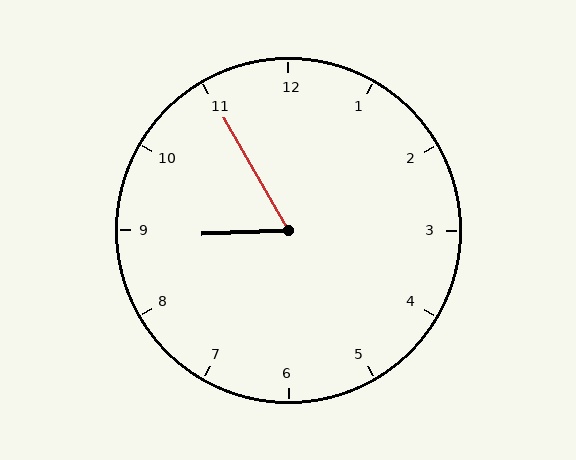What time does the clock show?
8:55.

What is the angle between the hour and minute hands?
Approximately 62 degrees.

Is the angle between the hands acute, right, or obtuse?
It is acute.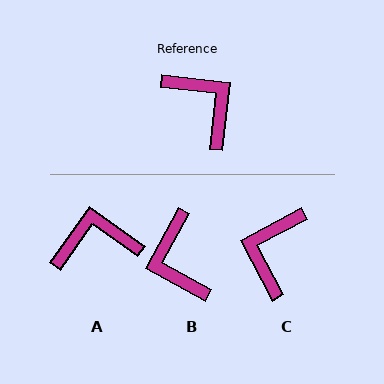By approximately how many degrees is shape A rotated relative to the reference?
Approximately 61 degrees counter-clockwise.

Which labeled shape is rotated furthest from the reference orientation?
B, about 158 degrees away.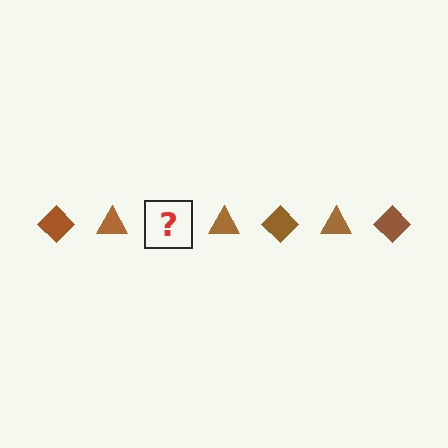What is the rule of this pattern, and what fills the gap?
The rule is that the pattern cycles through diamond, triangle shapes in brown. The gap should be filled with a brown diamond.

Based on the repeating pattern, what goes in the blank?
The blank should be a brown diamond.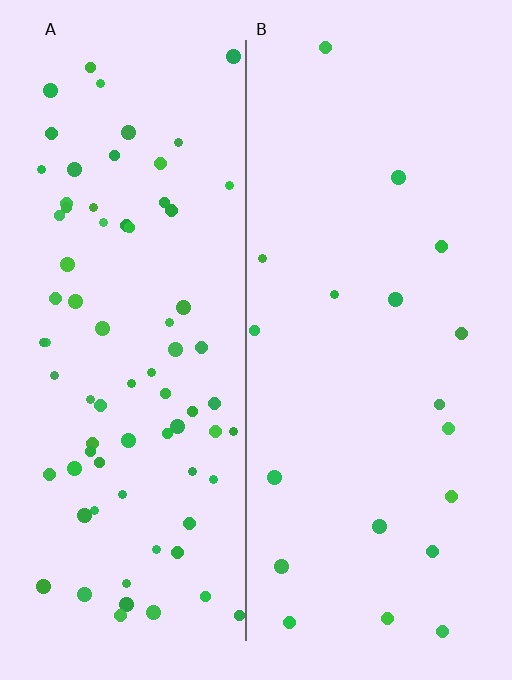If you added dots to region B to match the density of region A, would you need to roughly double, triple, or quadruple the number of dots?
Approximately quadruple.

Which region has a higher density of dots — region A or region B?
A (the left).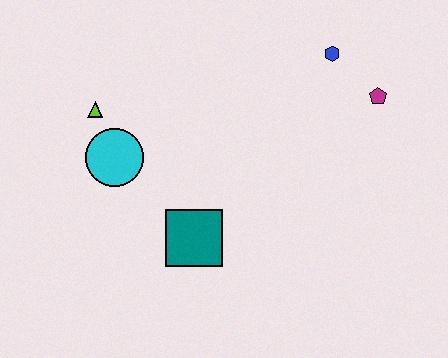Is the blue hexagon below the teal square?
No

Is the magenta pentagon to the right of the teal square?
Yes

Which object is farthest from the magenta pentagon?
The lime triangle is farthest from the magenta pentagon.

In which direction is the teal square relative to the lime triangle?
The teal square is below the lime triangle.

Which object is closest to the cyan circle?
The lime triangle is closest to the cyan circle.